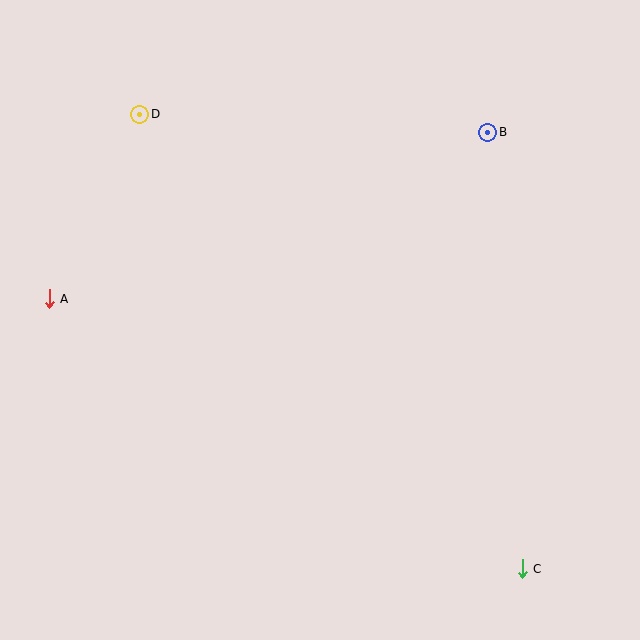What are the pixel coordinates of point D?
Point D is at (140, 114).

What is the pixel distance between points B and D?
The distance between B and D is 348 pixels.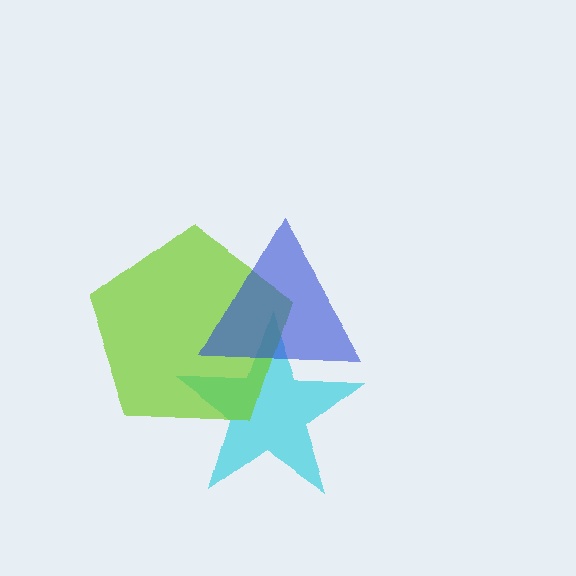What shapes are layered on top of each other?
The layered shapes are: a cyan star, a lime pentagon, a blue triangle.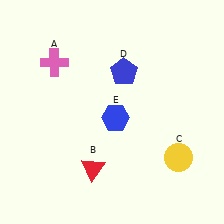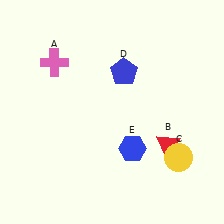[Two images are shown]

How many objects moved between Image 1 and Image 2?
2 objects moved between the two images.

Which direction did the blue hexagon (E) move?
The blue hexagon (E) moved down.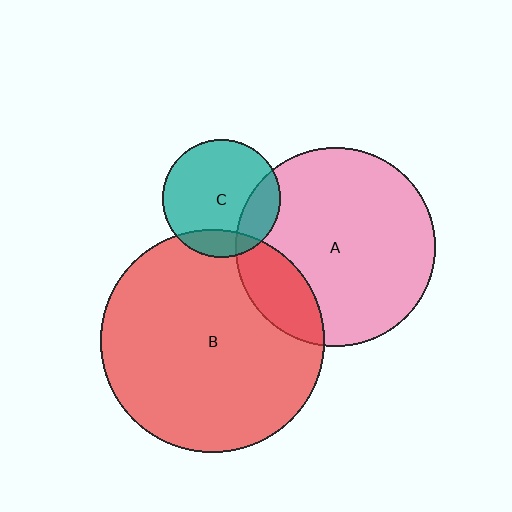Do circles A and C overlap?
Yes.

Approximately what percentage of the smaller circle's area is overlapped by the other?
Approximately 20%.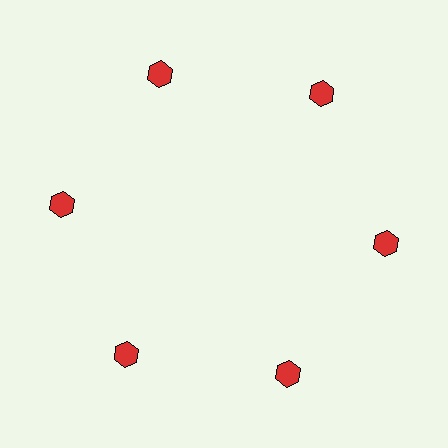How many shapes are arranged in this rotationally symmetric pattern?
There are 6 shapes, arranged in 6 groups of 1.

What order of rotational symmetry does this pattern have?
This pattern has 6-fold rotational symmetry.